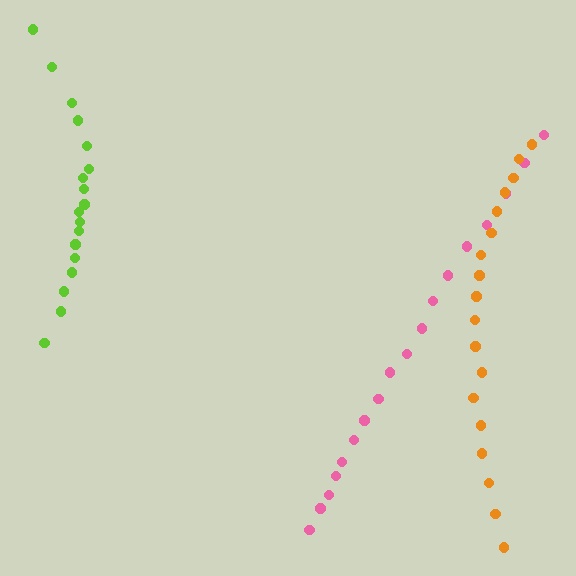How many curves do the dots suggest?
There are 3 distinct paths.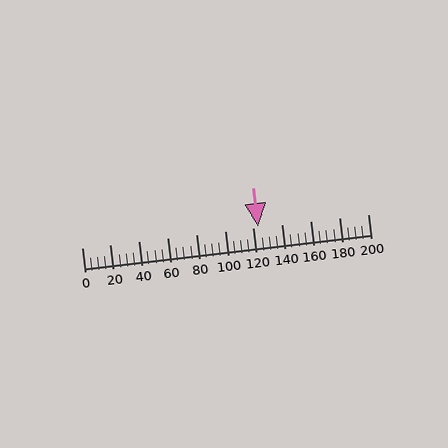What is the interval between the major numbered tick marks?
The major tick marks are spaced 20 units apart.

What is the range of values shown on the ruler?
The ruler shows values from 0 to 200.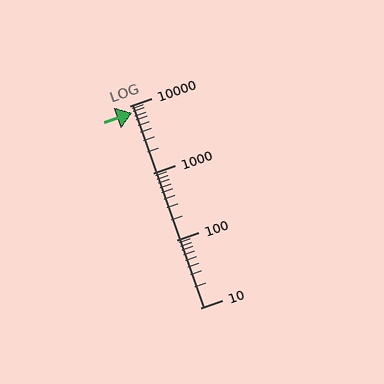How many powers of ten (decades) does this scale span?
The scale spans 3 decades, from 10 to 10000.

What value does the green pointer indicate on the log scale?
The pointer indicates approximately 7800.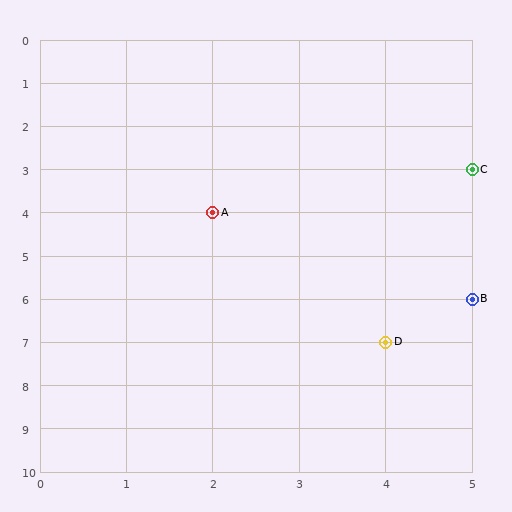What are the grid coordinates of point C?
Point C is at grid coordinates (5, 3).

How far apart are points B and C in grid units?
Points B and C are 3 rows apart.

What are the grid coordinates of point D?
Point D is at grid coordinates (4, 7).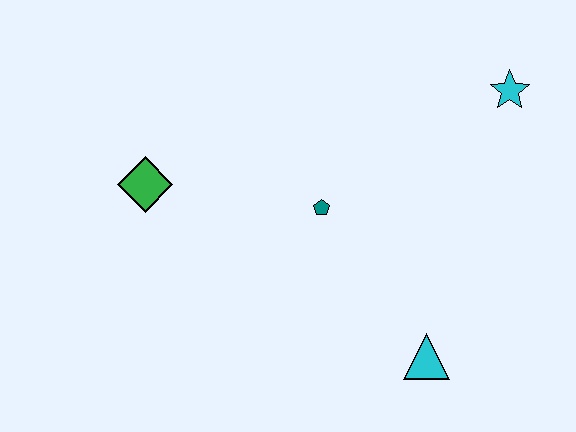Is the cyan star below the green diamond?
No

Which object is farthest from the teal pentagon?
The cyan star is farthest from the teal pentagon.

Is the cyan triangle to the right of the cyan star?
No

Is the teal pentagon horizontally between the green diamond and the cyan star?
Yes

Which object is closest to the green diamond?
The teal pentagon is closest to the green diamond.